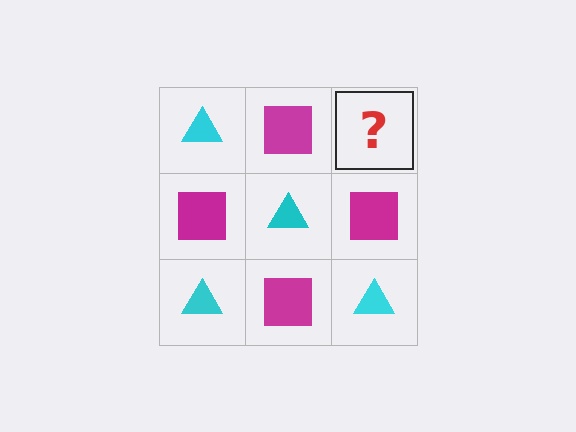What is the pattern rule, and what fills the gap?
The rule is that it alternates cyan triangle and magenta square in a checkerboard pattern. The gap should be filled with a cyan triangle.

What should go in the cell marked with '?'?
The missing cell should contain a cyan triangle.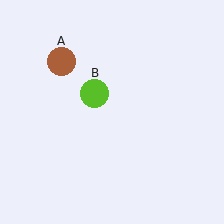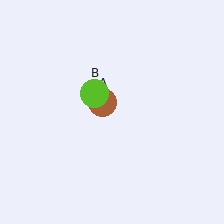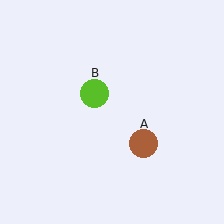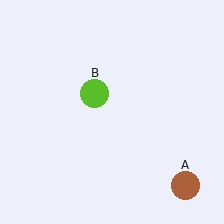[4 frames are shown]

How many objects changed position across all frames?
1 object changed position: brown circle (object A).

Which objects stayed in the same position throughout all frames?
Lime circle (object B) remained stationary.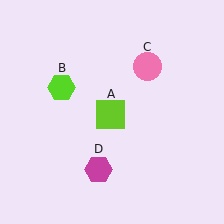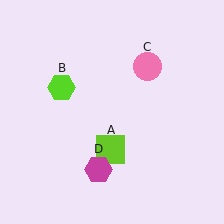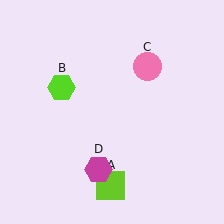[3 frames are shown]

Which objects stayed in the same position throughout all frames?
Lime hexagon (object B) and pink circle (object C) and magenta hexagon (object D) remained stationary.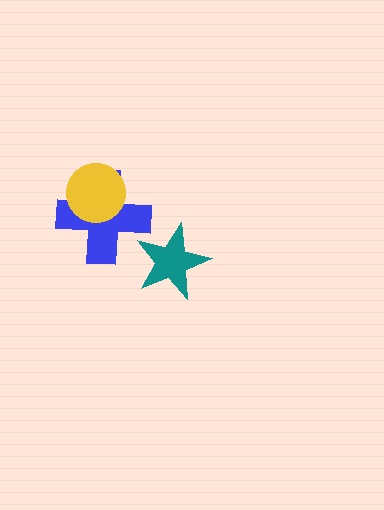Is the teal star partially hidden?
No, no other shape covers it.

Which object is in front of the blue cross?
The yellow circle is in front of the blue cross.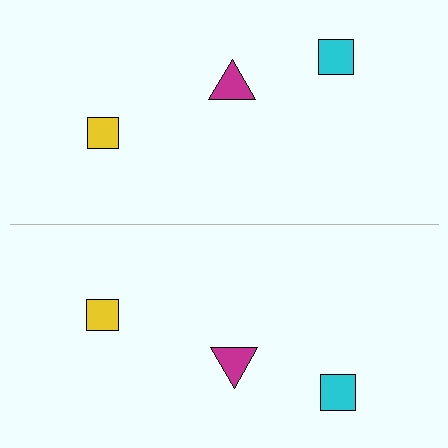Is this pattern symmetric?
Yes, this pattern has bilateral (reflection) symmetry.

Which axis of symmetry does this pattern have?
The pattern has a horizontal axis of symmetry running through the center of the image.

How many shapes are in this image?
There are 6 shapes in this image.